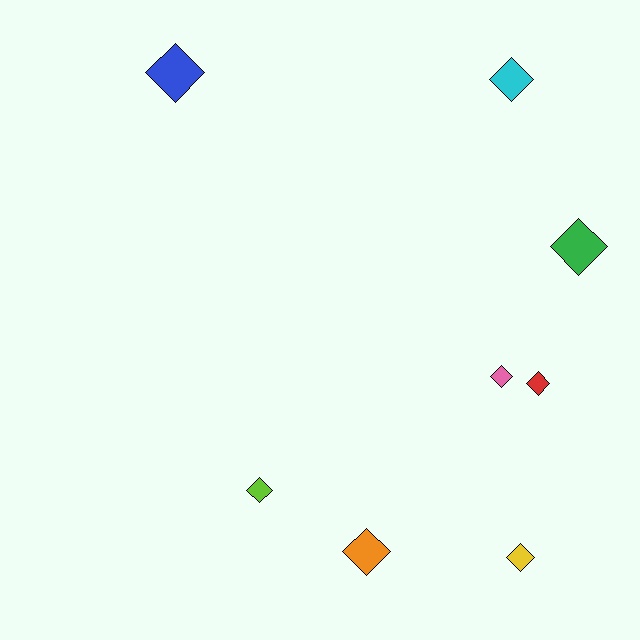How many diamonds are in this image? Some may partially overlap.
There are 8 diamonds.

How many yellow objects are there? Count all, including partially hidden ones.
There is 1 yellow object.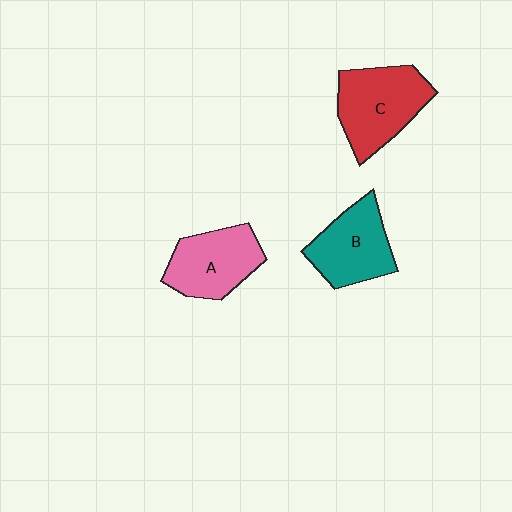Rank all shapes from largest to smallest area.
From largest to smallest: C (red), A (pink), B (teal).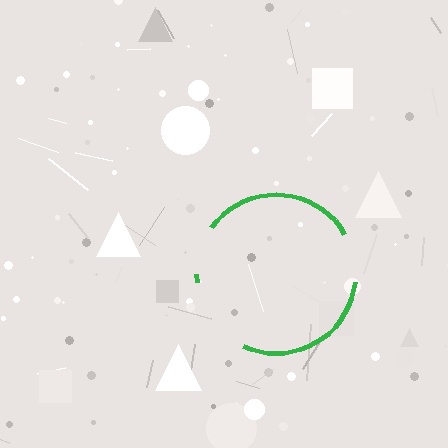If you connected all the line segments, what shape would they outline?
They would outline a circle.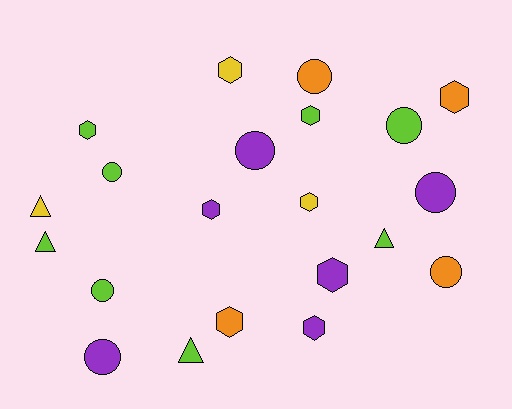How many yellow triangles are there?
There is 1 yellow triangle.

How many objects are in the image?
There are 21 objects.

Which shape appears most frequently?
Hexagon, with 9 objects.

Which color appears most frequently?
Lime, with 8 objects.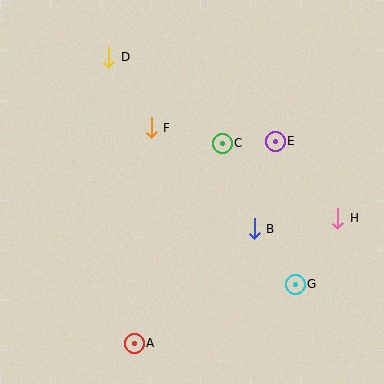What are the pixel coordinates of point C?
Point C is at (222, 143).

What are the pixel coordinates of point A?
Point A is at (134, 343).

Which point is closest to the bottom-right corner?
Point G is closest to the bottom-right corner.